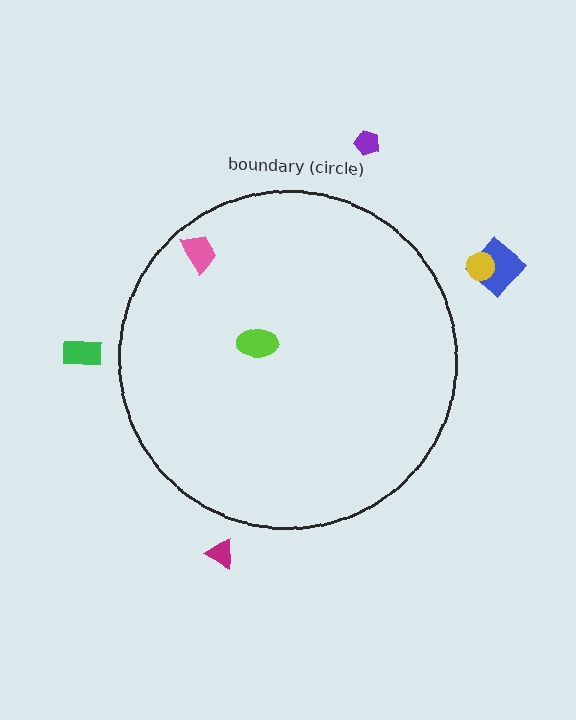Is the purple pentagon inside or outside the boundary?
Outside.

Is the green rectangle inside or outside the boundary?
Outside.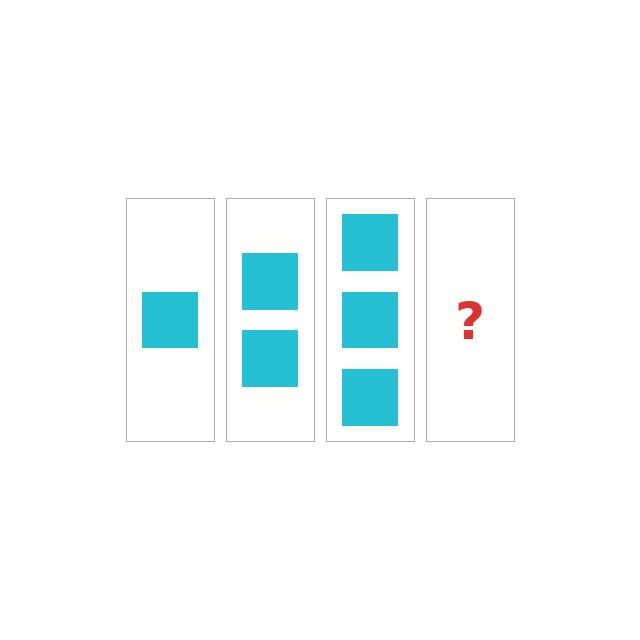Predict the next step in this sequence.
The next step is 4 squares.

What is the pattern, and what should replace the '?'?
The pattern is that each step adds one more square. The '?' should be 4 squares.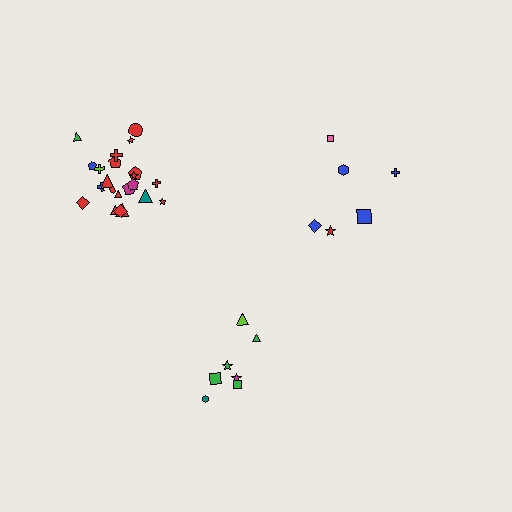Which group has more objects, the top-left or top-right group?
The top-left group.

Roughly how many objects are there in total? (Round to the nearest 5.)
Roughly 35 objects in total.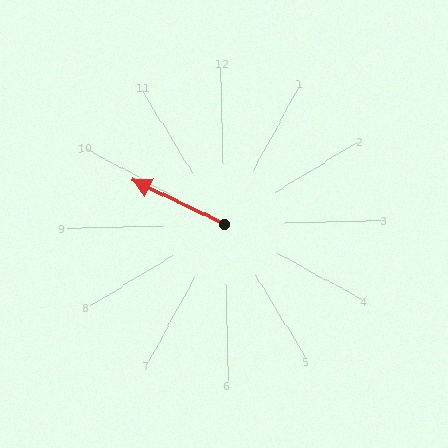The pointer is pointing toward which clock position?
Roughly 10 o'clock.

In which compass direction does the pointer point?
Northwest.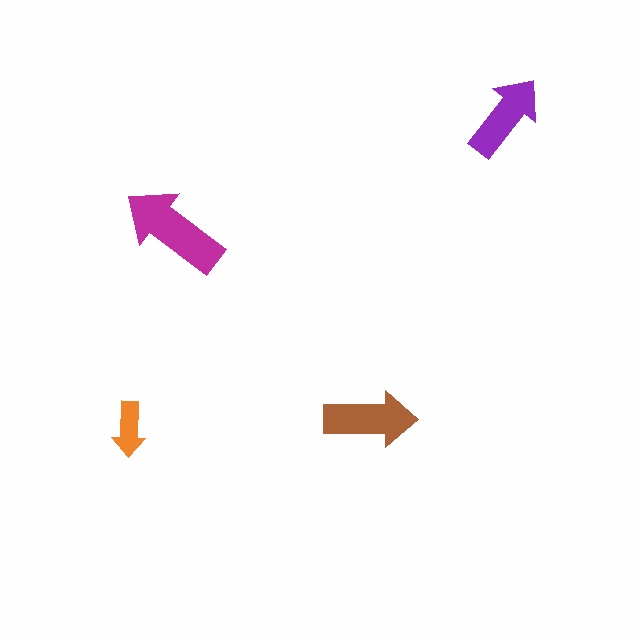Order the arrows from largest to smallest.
the magenta one, the brown one, the purple one, the orange one.